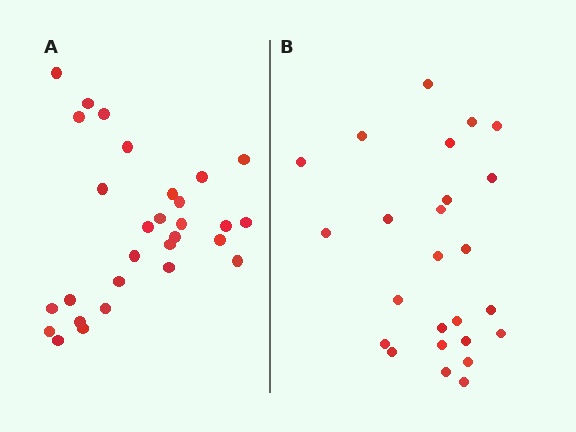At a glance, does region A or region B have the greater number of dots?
Region A (the left region) has more dots.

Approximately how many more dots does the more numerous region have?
Region A has about 4 more dots than region B.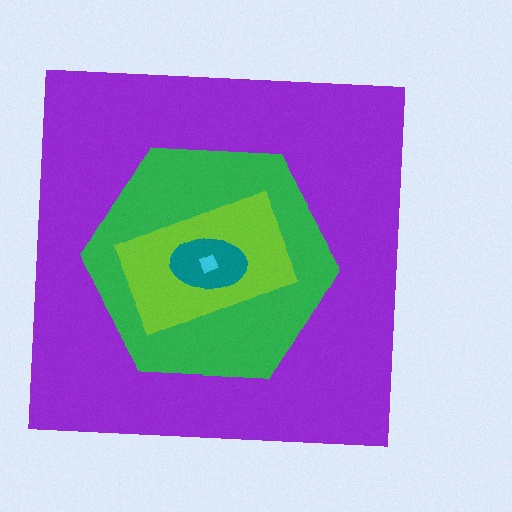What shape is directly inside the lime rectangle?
The teal ellipse.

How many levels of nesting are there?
5.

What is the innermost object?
The cyan diamond.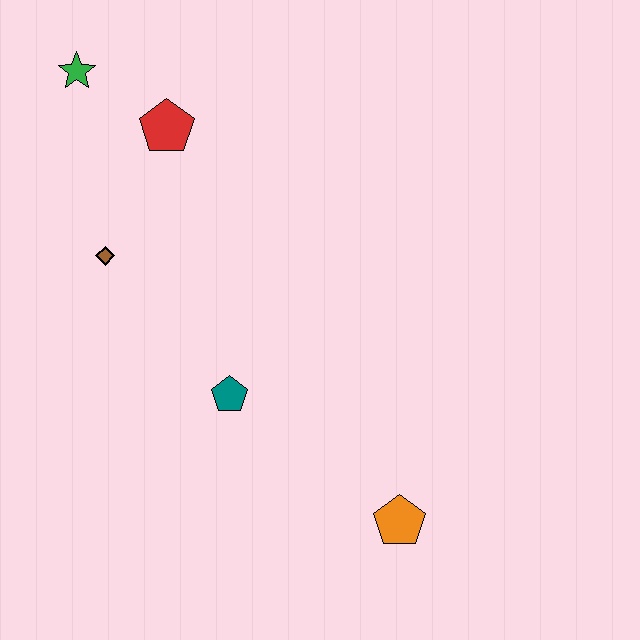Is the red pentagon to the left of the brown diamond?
No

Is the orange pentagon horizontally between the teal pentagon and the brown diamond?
No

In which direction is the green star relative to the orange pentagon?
The green star is above the orange pentagon.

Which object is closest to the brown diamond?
The red pentagon is closest to the brown diamond.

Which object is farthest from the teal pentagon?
The green star is farthest from the teal pentagon.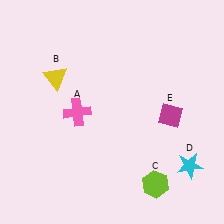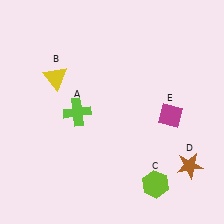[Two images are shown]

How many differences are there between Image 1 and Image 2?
There are 2 differences between the two images.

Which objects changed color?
A changed from pink to lime. D changed from cyan to brown.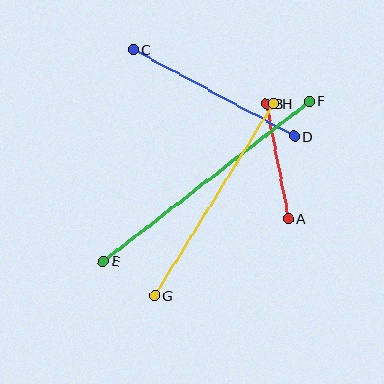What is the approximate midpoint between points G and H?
The midpoint is at approximately (214, 199) pixels.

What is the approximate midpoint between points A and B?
The midpoint is at approximately (277, 161) pixels.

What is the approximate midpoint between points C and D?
The midpoint is at approximately (214, 93) pixels.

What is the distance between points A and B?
The distance is approximately 117 pixels.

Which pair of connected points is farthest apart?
Points E and F are farthest apart.